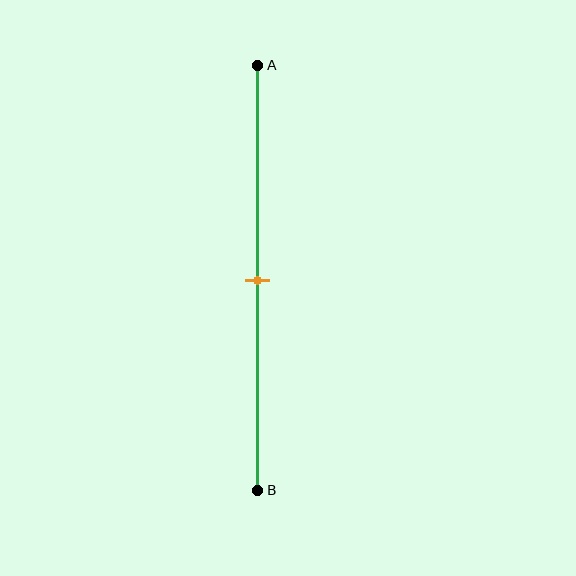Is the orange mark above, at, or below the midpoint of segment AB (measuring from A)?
The orange mark is approximately at the midpoint of segment AB.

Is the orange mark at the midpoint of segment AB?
Yes, the mark is approximately at the midpoint.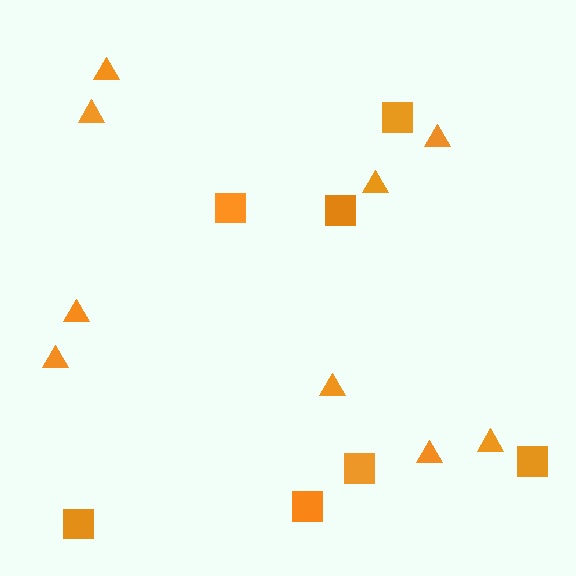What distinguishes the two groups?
There are 2 groups: one group of squares (7) and one group of triangles (9).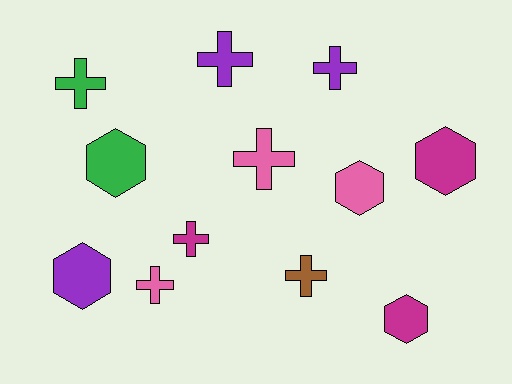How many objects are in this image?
There are 12 objects.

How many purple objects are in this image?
There are 3 purple objects.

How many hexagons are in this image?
There are 5 hexagons.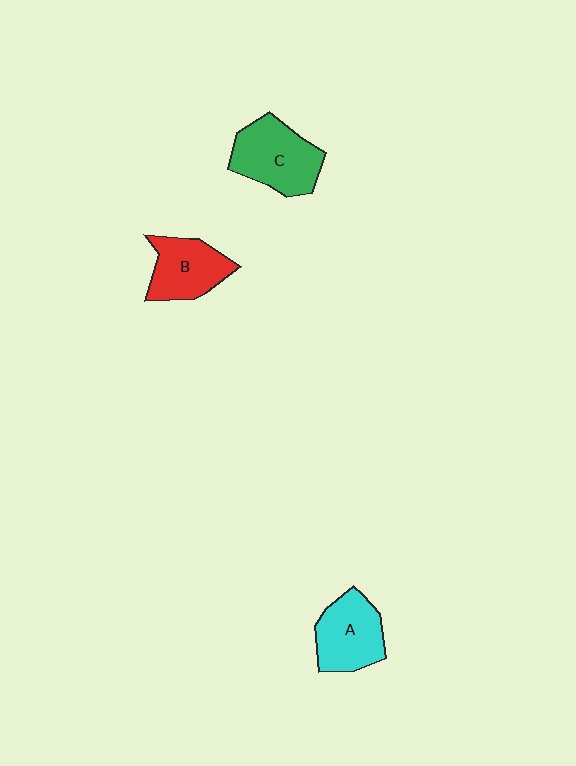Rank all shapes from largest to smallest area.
From largest to smallest: C (green), A (cyan), B (red).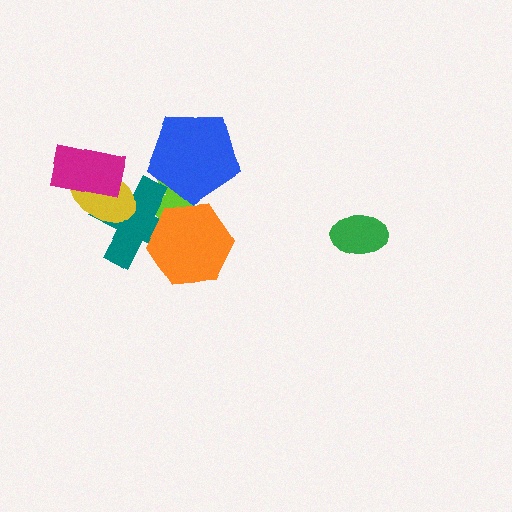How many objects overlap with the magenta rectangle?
2 objects overlap with the magenta rectangle.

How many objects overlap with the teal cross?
4 objects overlap with the teal cross.